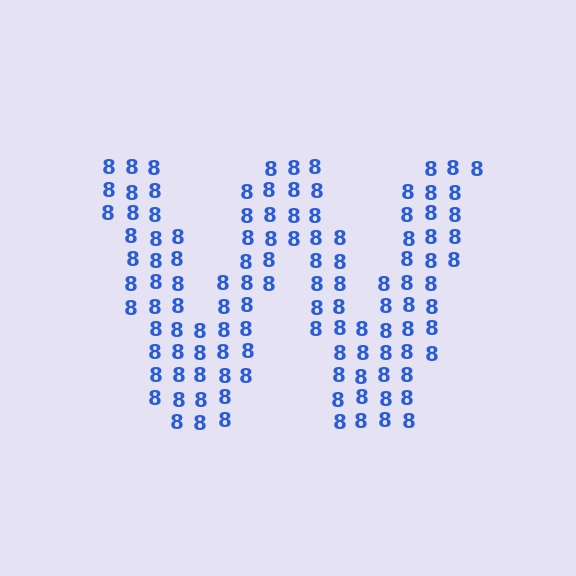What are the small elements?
The small elements are digit 8's.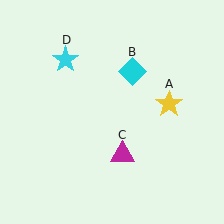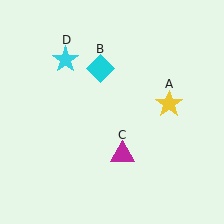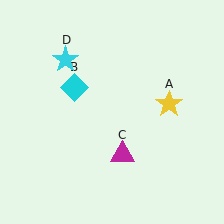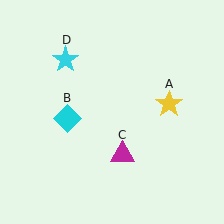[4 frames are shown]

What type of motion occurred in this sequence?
The cyan diamond (object B) rotated counterclockwise around the center of the scene.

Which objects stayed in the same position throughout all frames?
Yellow star (object A) and magenta triangle (object C) and cyan star (object D) remained stationary.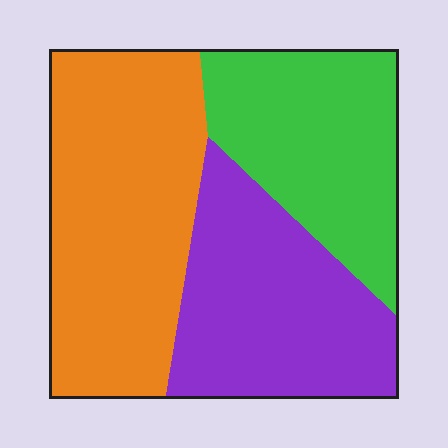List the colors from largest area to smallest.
From largest to smallest: orange, purple, green.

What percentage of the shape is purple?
Purple takes up about one third (1/3) of the shape.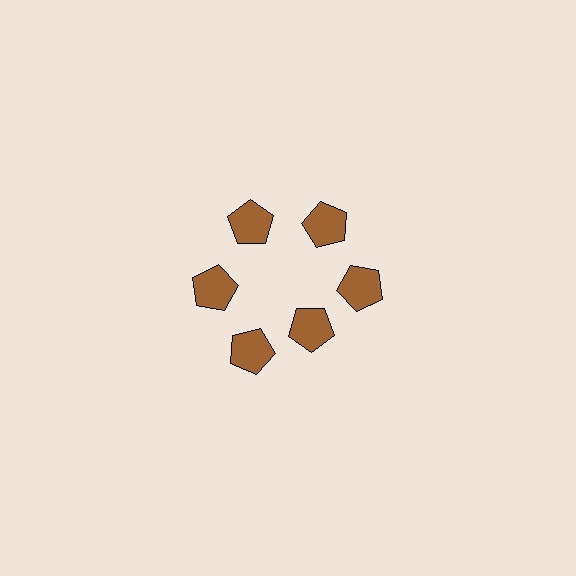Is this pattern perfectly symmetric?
No. The 6 brown pentagons are arranged in a ring, but one element near the 5 o'clock position is pulled inward toward the center, breaking the 6-fold rotational symmetry.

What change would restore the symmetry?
The symmetry would be restored by moving it outward, back onto the ring so that all 6 pentagons sit at equal angles and equal distance from the center.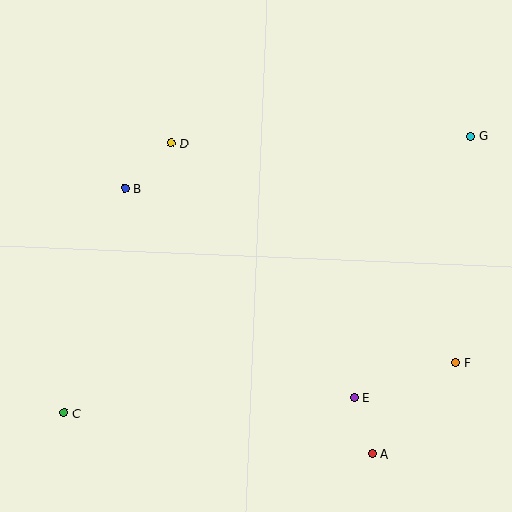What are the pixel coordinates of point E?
Point E is at (354, 397).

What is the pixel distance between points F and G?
The distance between F and G is 227 pixels.